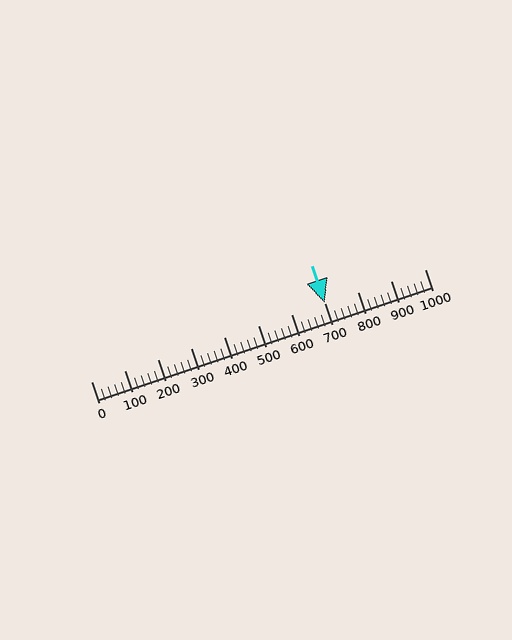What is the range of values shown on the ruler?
The ruler shows values from 0 to 1000.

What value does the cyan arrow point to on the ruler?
The cyan arrow points to approximately 700.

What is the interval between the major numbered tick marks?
The major tick marks are spaced 100 units apart.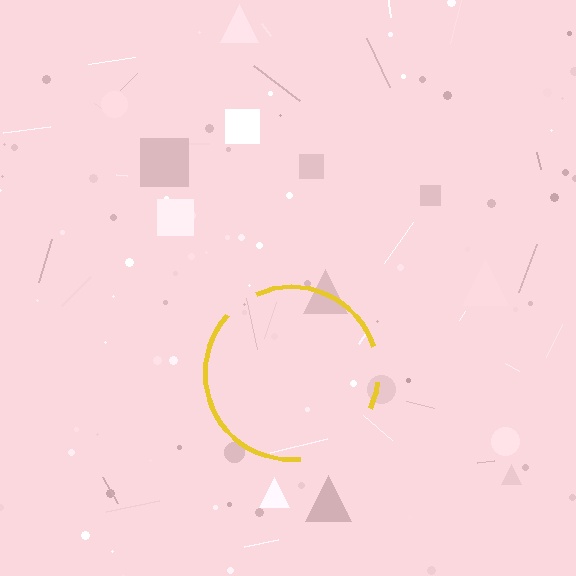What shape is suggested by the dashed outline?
The dashed outline suggests a circle.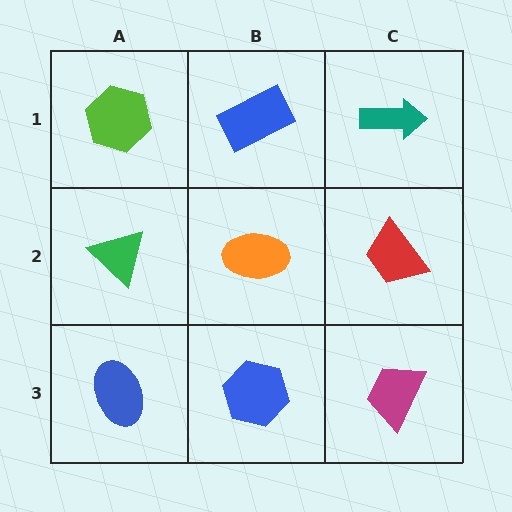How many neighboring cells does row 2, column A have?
3.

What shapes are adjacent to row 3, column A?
A green triangle (row 2, column A), a blue hexagon (row 3, column B).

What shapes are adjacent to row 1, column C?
A red trapezoid (row 2, column C), a blue rectangle (row 1, column B).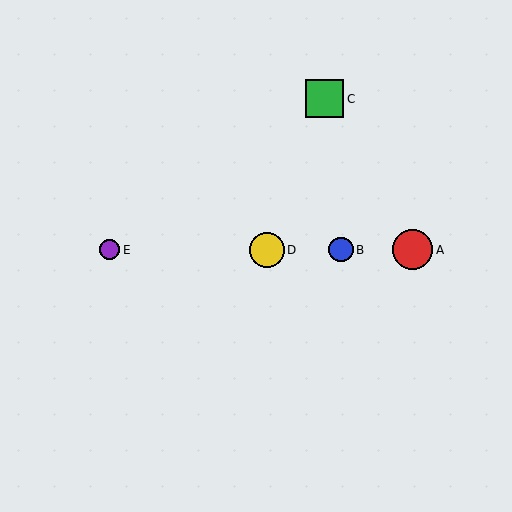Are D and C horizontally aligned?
No, D is at y≈250 and C is at y≈99.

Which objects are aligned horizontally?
Objects A, B, D, E are aligned horizontally.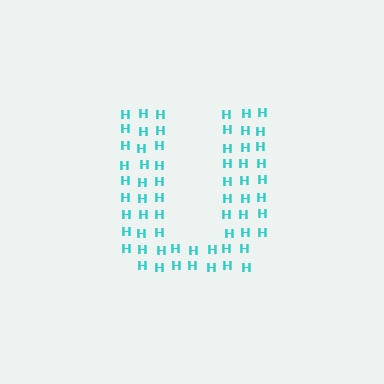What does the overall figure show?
The overall figure shows the letter U.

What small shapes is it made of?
It is made of small letter H's.